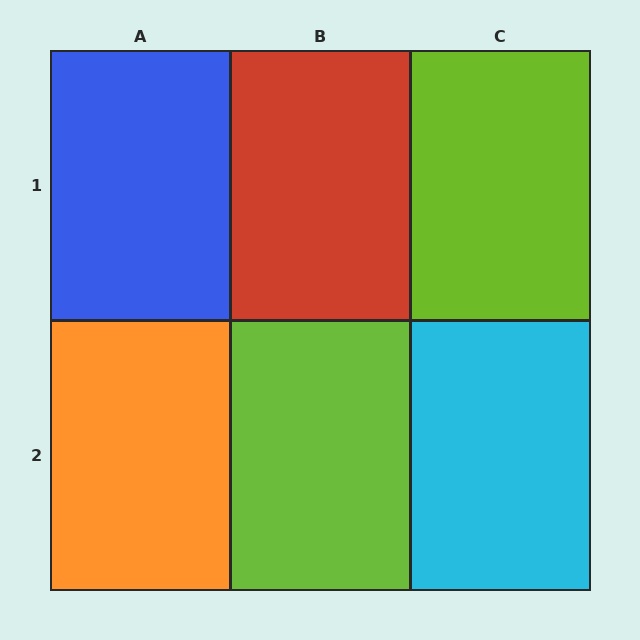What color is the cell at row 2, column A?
Orange.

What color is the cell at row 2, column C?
Cyan.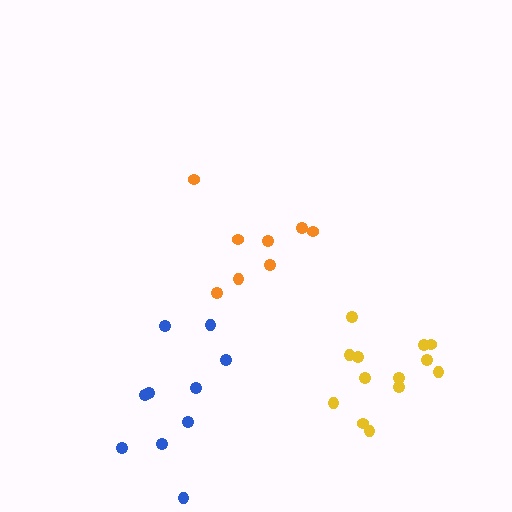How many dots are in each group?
Group 1: 13 dots, Group 2: 10 dots, Group 3: 8 dots (31 total).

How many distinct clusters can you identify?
There are 3 distinct clusters.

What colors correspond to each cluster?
The clusters are colored: yellow, blue, orange.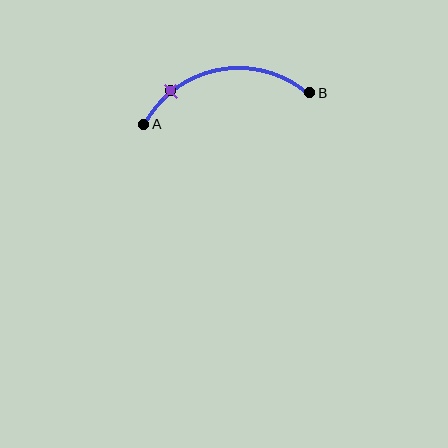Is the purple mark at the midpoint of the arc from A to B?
No. The purple mark lies on the arc but is closer to endpoint A. The arc midpoint would be at the point on the curve equidistant along the arc from both A and B.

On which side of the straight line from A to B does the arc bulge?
The arc bulges above the straight line connecting A and B.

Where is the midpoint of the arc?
The arc midpoint is the point on the curve farthest from the straight line joining A and B. It sits above that line.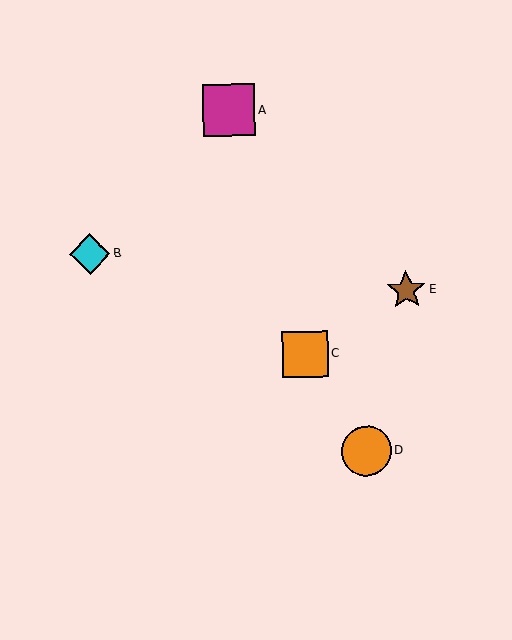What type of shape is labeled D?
Shape D is an orange circle.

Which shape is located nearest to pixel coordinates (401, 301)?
The brown star (labeled E) at (406, 290) is nearest to that location.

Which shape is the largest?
The magenta square (labeled A) is the largest.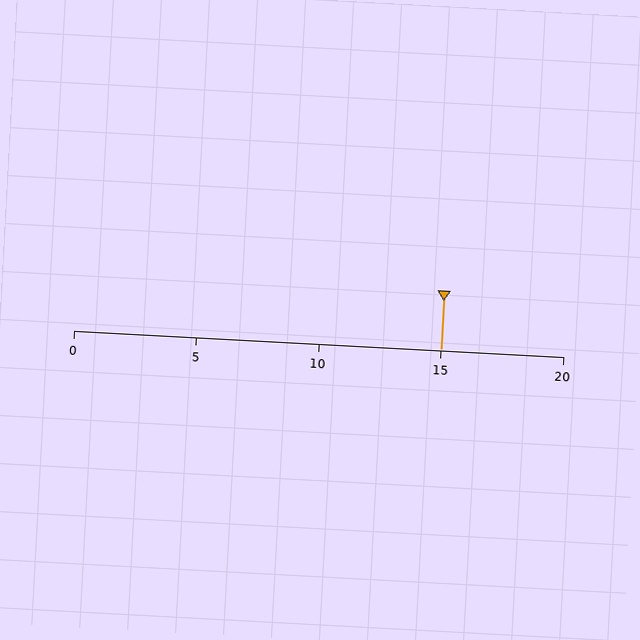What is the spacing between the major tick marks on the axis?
The major ticks are spaced 5 apart.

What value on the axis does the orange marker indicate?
The marker indicates approximately 15.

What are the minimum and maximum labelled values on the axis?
The axis runs from 0 to 20.